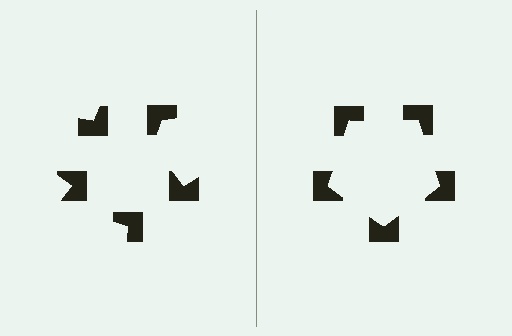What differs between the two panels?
The notched squares are positioned identically on both sides; only the wedge orientations differ. On the right they align to a pentagon; on the left they are misaligned.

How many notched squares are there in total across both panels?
10 — 5 on each side.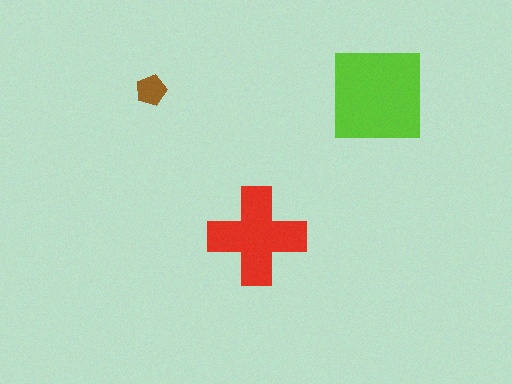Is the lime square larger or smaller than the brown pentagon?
Larger.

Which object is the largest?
The lime square.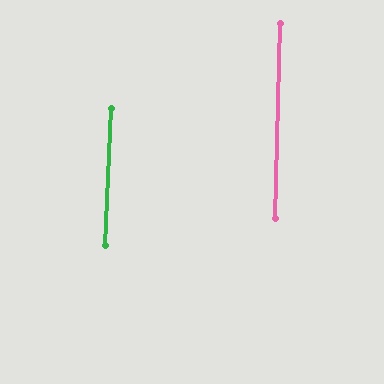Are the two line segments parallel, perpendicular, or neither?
Parallel — their directions differ by only 0.9°.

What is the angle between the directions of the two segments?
Approximately 1 degree.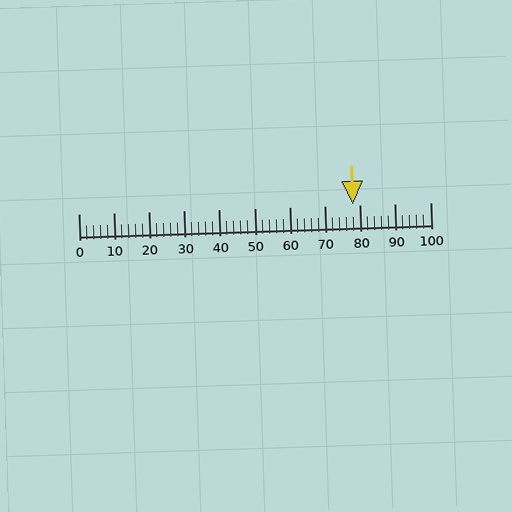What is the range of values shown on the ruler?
The ruler shows values from 0 to 100.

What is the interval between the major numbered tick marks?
The major tick marks are spaced 10 units apart.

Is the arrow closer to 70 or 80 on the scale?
The arrow is closer to 80.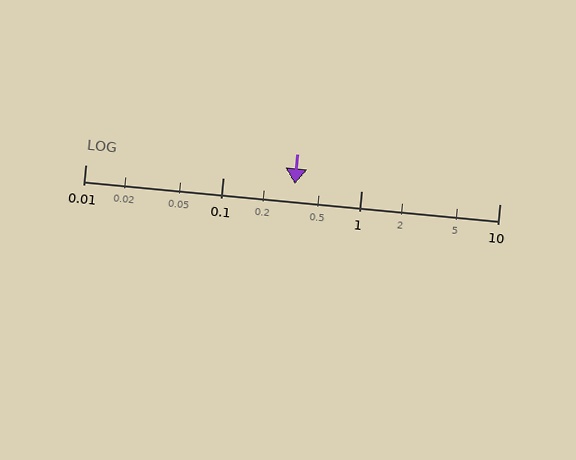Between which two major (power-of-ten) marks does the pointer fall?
The pointer is between 0.1 and 1.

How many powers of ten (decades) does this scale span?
The scale spans 3 decades, from 0.01 to 10.